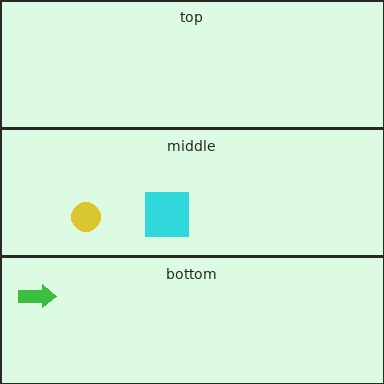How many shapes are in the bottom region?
1.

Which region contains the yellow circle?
The middle region.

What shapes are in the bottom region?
The green arrow.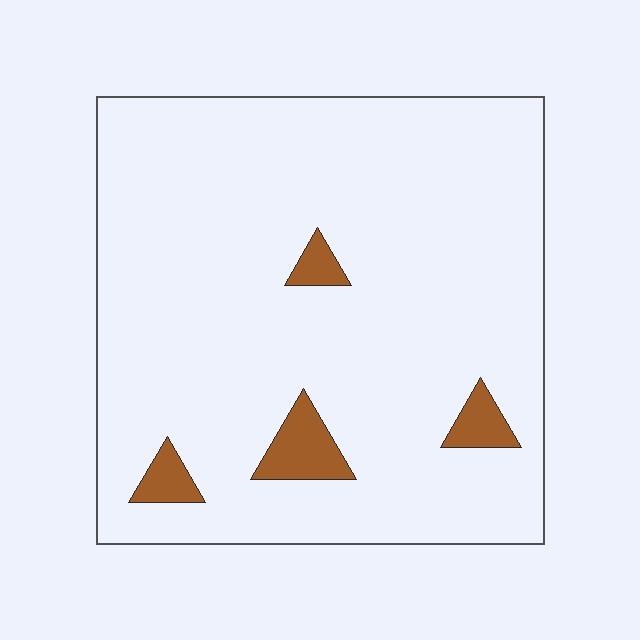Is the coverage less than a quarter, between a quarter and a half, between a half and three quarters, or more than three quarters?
Less than a quarter.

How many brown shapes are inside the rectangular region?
4.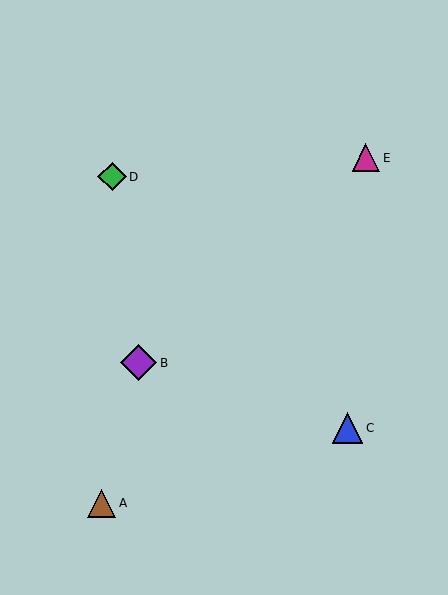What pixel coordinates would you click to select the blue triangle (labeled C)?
Click at (347, 428) to select the blue triangle C.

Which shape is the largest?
The purple diamond (labeled B) is the largest.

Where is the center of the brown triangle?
The center of the brown triangle is at (102, 503).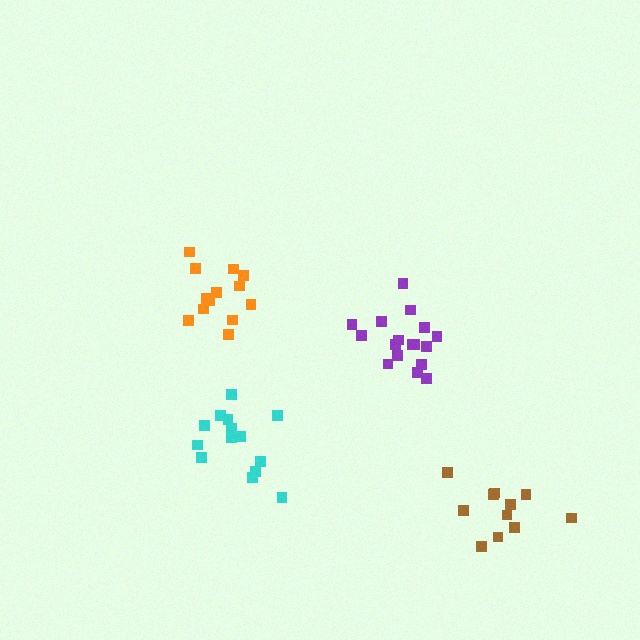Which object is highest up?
The orange cluster is topmost.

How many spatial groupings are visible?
There are 4 spatial groupings.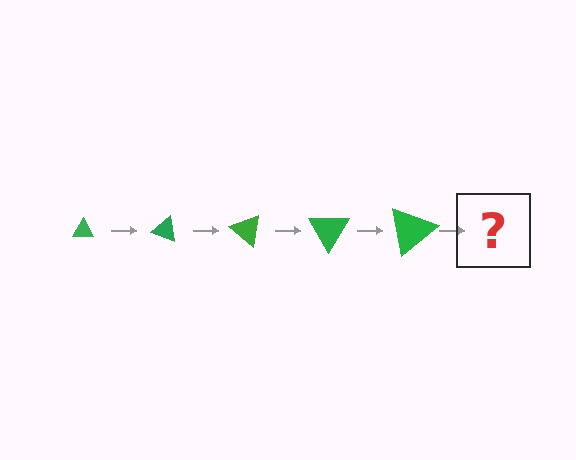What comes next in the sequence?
The next element should be a triangle, larger than the previous one and rotated 100 degrees from the start.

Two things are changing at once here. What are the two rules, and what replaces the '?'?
The two rules are that the triangle grows larger each step and it rotates 20 degrees each step. The '?' should be a triangle, larger than the previous one and rotated 100 degrees from the start.